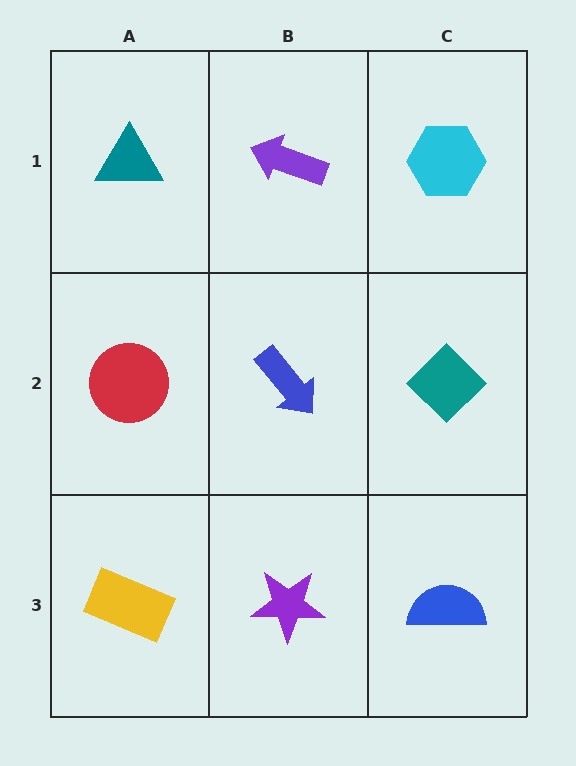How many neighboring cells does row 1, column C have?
2.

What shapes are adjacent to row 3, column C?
A teal diamond (row 2, column C), a purple star (row 3, column B).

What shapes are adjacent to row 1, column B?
A blue arrow (row 2, column B), a teal triangle (row 1, column A), a cyan hexagon (row 1, column C).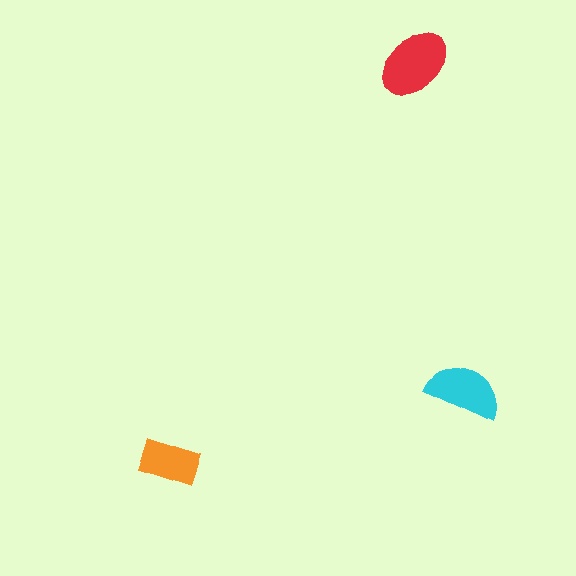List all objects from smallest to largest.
The orange rectangle, the cyan semicircle, the red ellipse.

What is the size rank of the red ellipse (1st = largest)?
1st.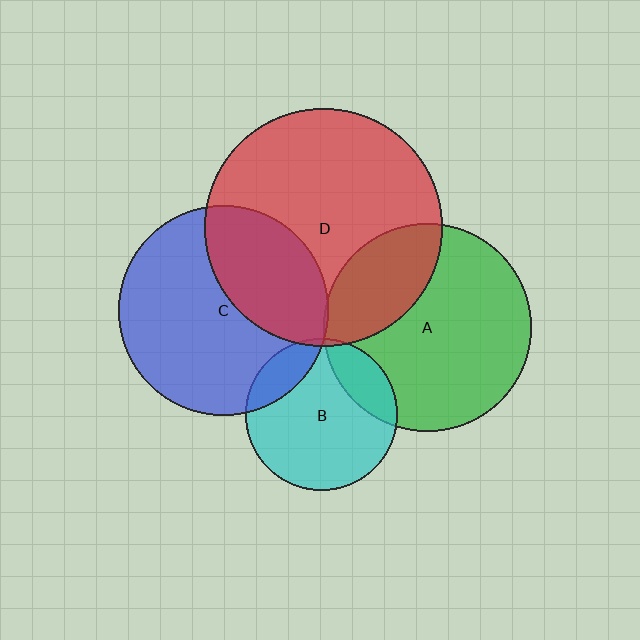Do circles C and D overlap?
Yes.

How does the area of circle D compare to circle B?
Approximately 2.5 times.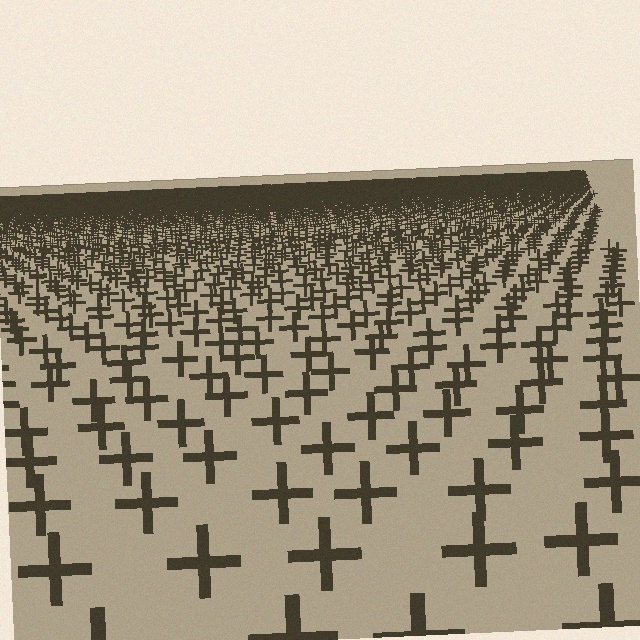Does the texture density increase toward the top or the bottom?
Density increases toward the top.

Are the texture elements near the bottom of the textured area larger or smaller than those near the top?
Larger. Near the bottom, elements are closer to the viewer and appear at a bigger on-screen size.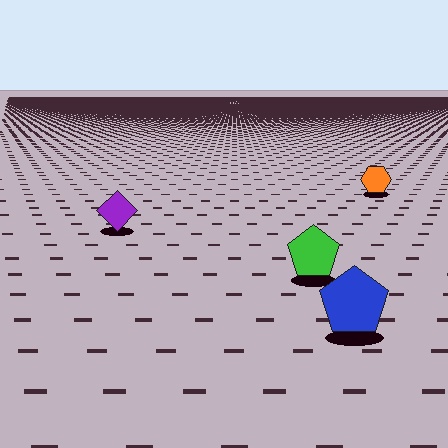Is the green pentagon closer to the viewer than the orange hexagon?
Yes. The green pentagon is closer — you can tell from the texture gradient: the ground texture is coarser near it.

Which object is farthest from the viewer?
The orange hexagon is farthest from the viewer. It appears smaller and the ground texture around it is denser.